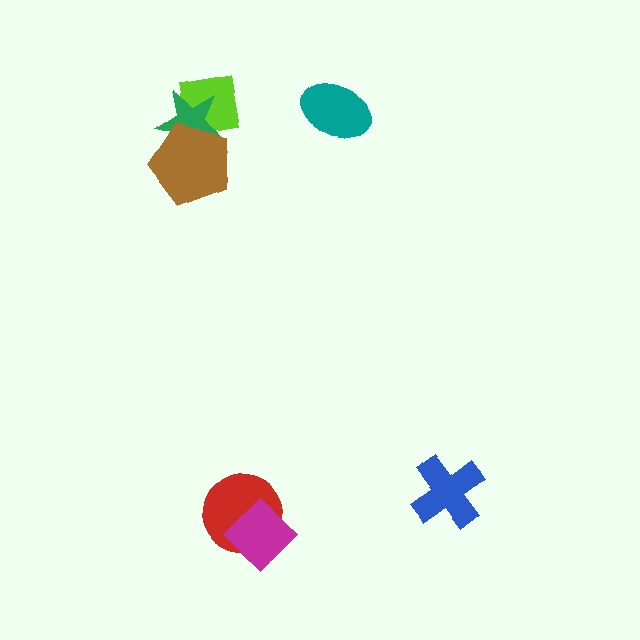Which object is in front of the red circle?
The magenta diamond is in front of the red circle.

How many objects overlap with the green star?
2 objects overlap with the green star.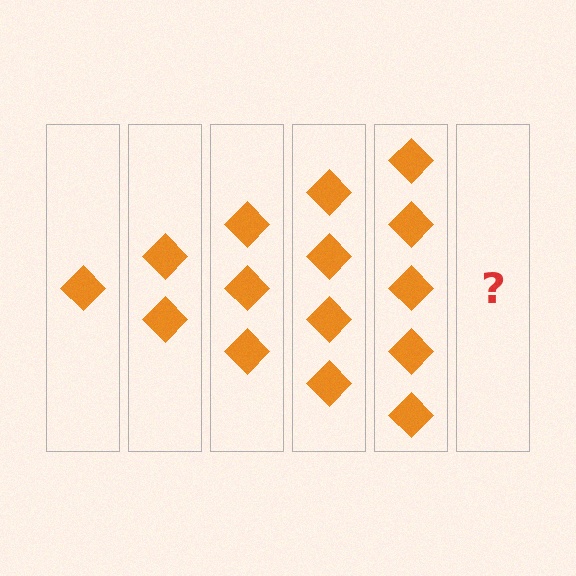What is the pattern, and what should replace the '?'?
The pattern is that each step adds one more diamond. The '?' should be 6 diamonds.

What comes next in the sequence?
The next element should be 6 diamonds.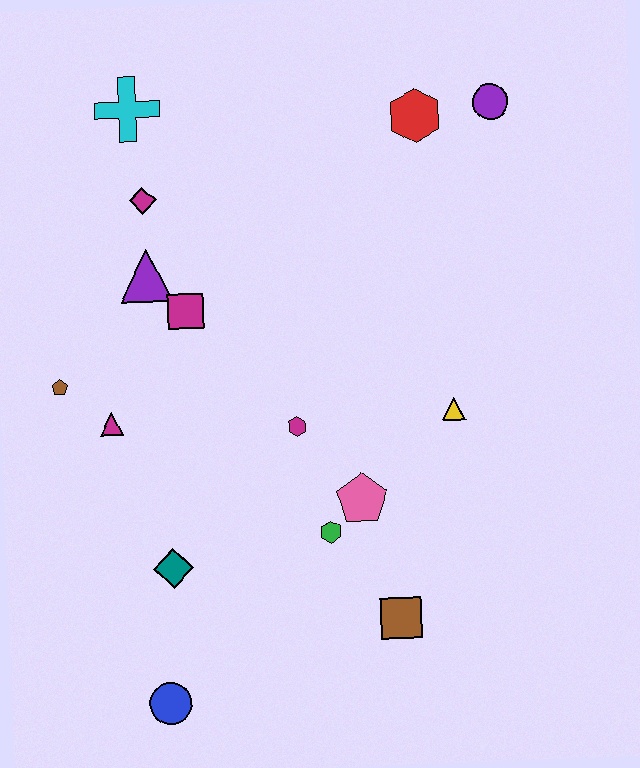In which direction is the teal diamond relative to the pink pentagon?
The teal diamond is to the left of the pink pentagon.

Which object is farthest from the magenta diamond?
The blue circle is farthest from the magenta diamond.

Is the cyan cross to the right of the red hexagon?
No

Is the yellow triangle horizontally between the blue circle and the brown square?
No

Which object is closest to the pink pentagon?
The green hexagon is closest to the pink pentagon.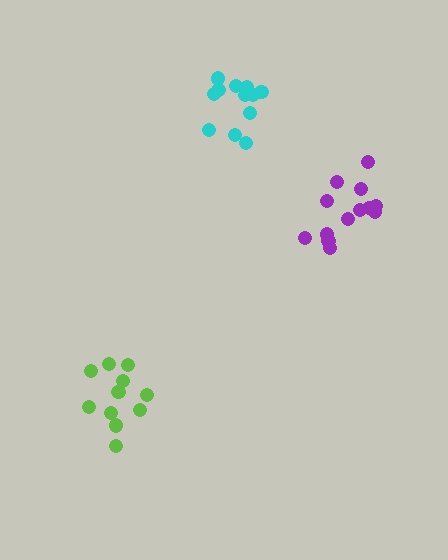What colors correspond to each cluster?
The clusters are colored: lime, purple, cyan.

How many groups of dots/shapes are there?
There are 3 groups.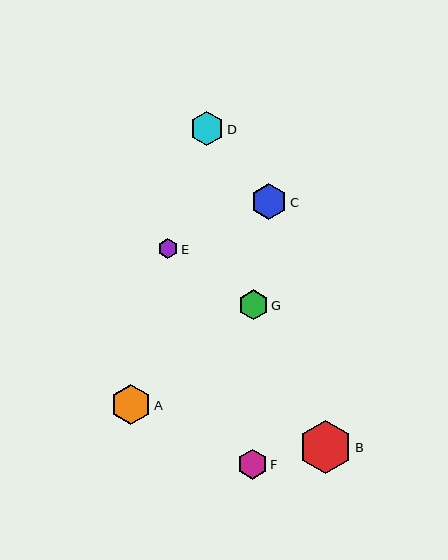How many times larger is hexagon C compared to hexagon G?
Hexagon C is approximately 1.2 times the size of hexagon G.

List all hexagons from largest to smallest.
From largest to smallest: B, A, C, D, F, G, E.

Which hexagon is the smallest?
Hexagon E is the smallest with a size of approximately 20 pixels.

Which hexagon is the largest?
Hexagon B is the largest with a size of approximately 53 pixels.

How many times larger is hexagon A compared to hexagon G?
Hexagon A is approximately 1.4 times the size of hexagon G.